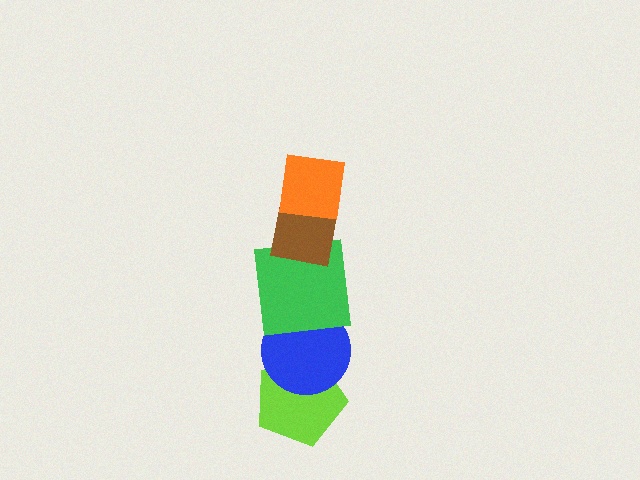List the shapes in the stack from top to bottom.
From top to bottom: the orange square, the brown square, the green square, the blue circle, the lime pentagon.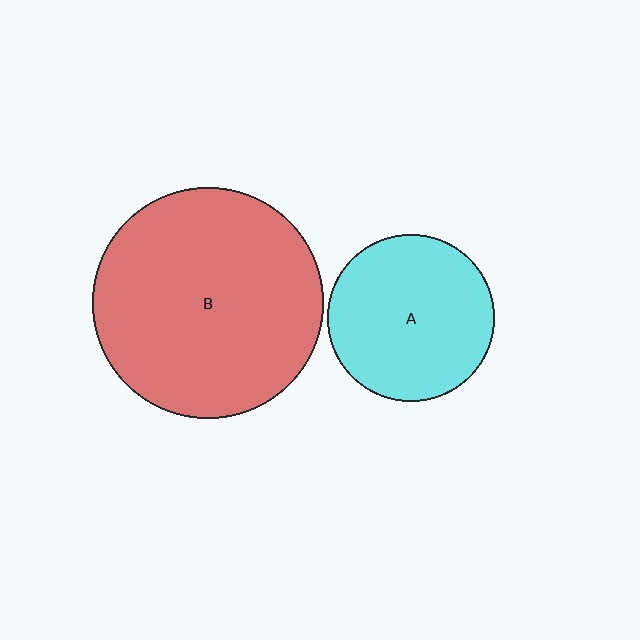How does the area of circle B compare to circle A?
Approximately 1.9 times.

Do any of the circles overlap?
No, none of the circles overlap.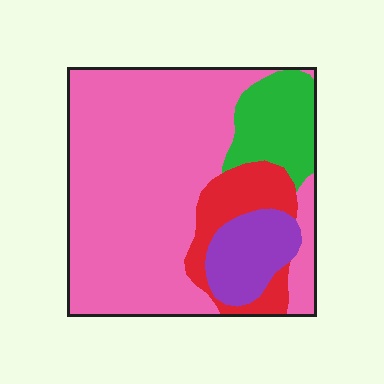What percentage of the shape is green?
Green covers 12% of the shape.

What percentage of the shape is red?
Red takes up less than a quarter of the shape.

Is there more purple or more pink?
Pink.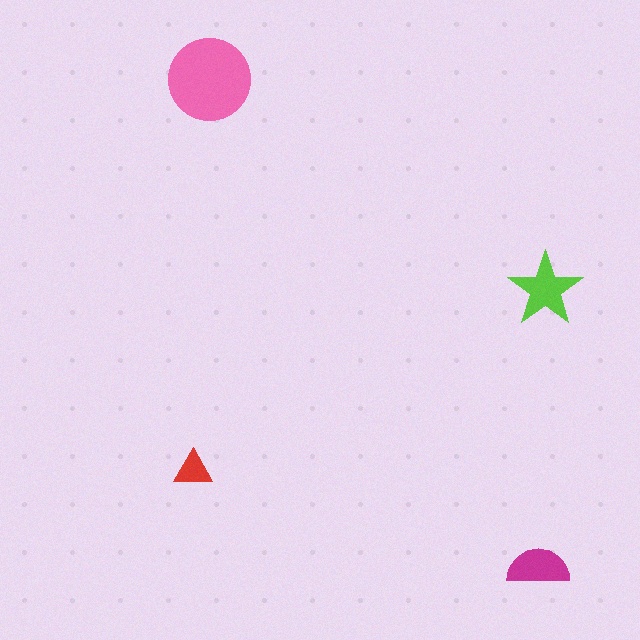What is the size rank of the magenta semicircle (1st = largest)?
3rd.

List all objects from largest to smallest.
The pink circle, the lime star, the magenta semicircle, the red triangle.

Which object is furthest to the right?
The lime star is rightmost.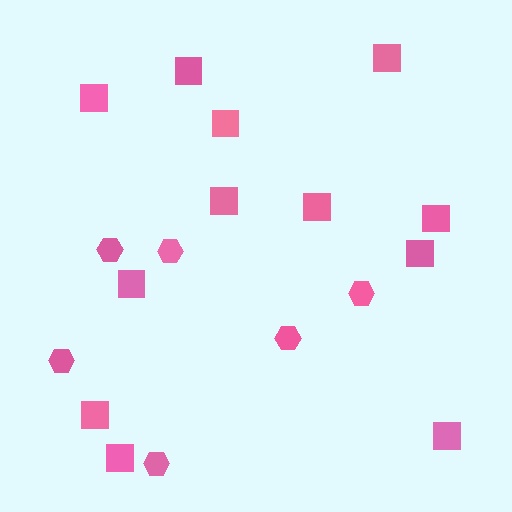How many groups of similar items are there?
There are 2 groups: one group of squares (12) and one group of hexagons (6).